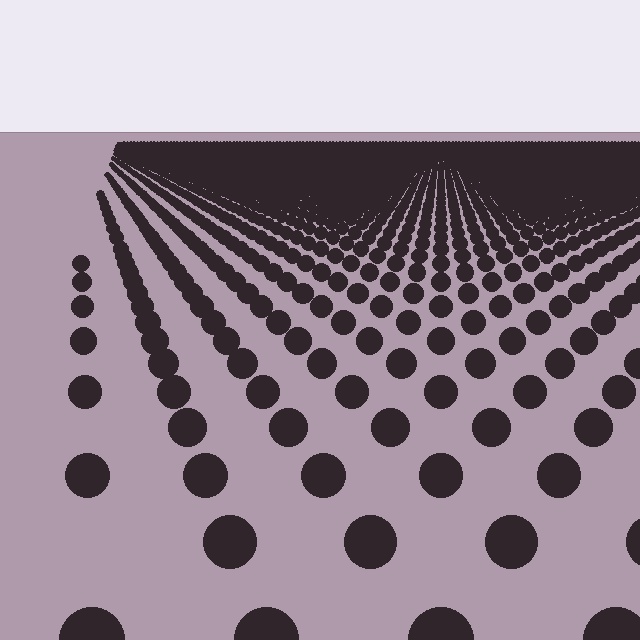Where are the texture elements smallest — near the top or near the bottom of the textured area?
Near the top.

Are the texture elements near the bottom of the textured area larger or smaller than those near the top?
Larger. Near the bottom, elements are closer to the viewer and appear at a bigger on-screen size.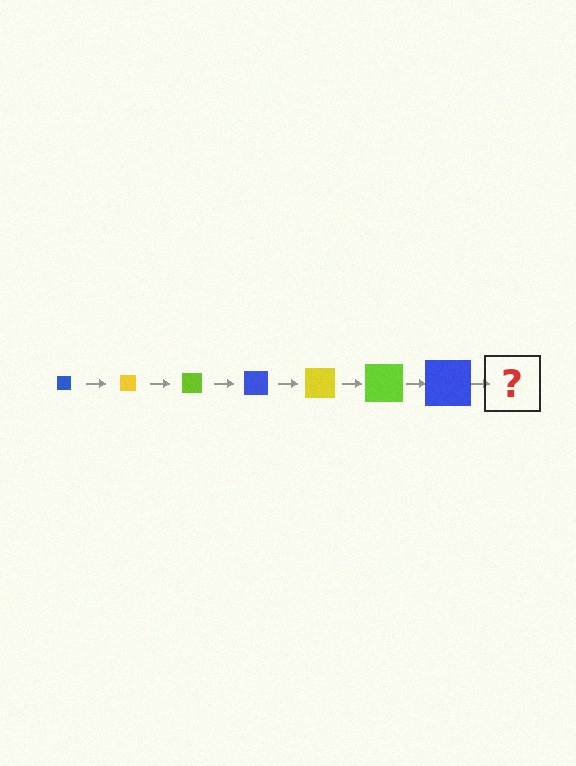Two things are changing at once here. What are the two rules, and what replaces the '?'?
The two rules are that the square grows larger each step and the color cycles through blue, yellow, and lime. The '?' should be a yellow square, larger than the previous one.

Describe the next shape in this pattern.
It should be a yellow square, larger than the previous one.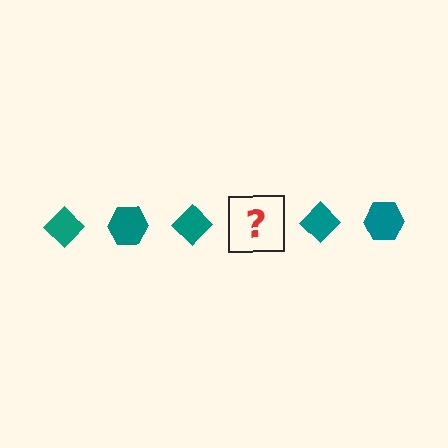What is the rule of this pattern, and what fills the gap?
The rule is that the pattern cycles through diamond, hexagon shapes in teal. The gap should be filled with a teal hexagon.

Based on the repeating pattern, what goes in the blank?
The blank should be a teal hexagon.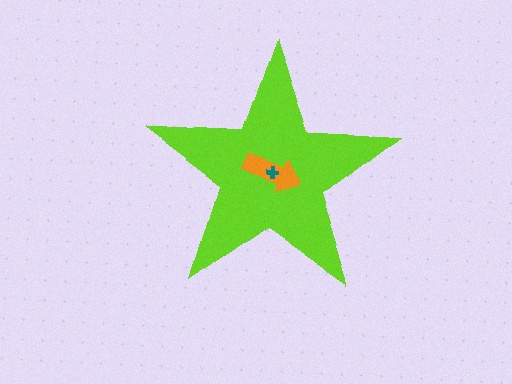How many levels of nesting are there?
3.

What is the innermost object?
The teal cross.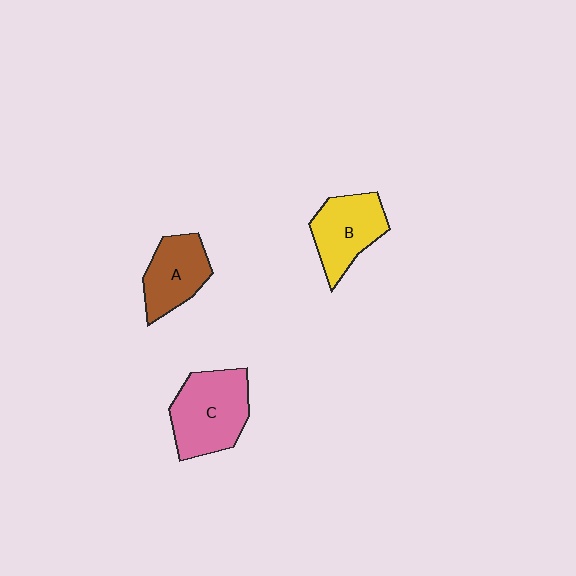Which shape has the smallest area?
Shape A (brown).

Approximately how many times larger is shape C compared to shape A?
Approximately 1.4 times.